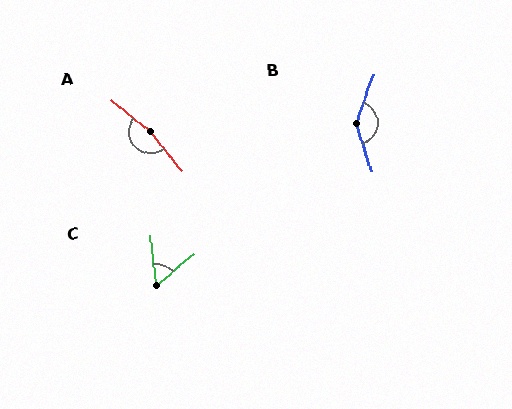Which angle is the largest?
A, at approximately 167 degrees.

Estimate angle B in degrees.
Approximately 143 degrees.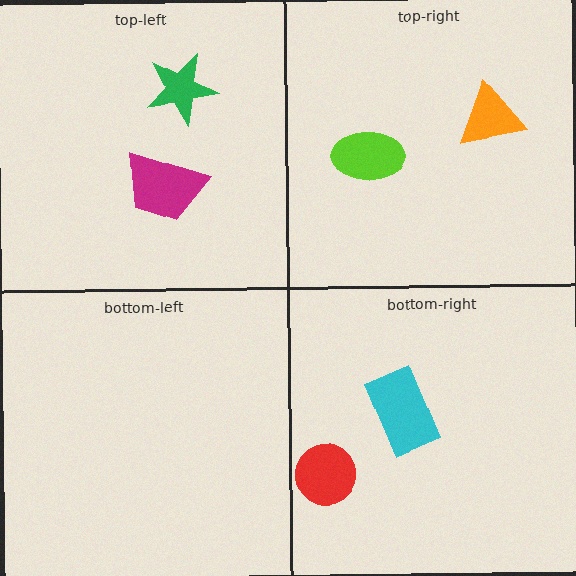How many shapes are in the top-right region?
2.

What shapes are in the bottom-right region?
The red circle, the cyan rectangle.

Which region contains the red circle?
The bottom-right region.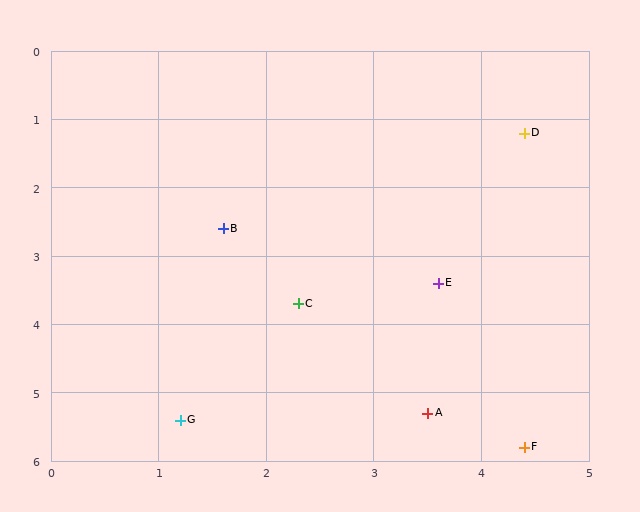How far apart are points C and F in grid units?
Points C and F are about 3.0 grid units apart.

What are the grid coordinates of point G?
Point G is at approximately (1.2, 5.4).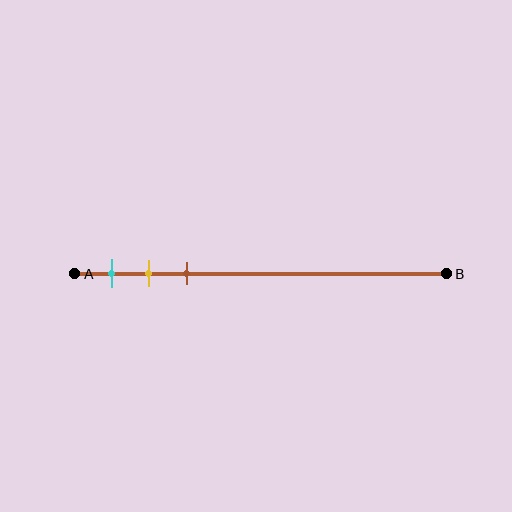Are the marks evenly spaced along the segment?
Yes, the marks are approximately evenly spaced.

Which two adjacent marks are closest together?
The yellow and brown marks are the closest adjacent pair.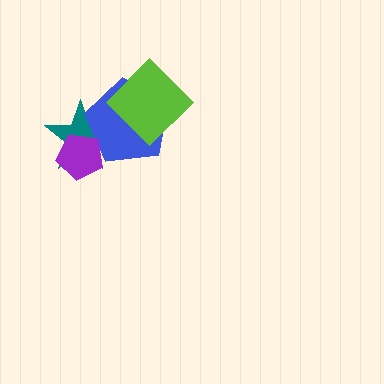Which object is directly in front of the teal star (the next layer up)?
The blue pentagon is directly in front of the teal star.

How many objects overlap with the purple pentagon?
2 objects overlap with the purple pentagon.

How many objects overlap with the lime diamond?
1 object overlaps with the lime diamond.